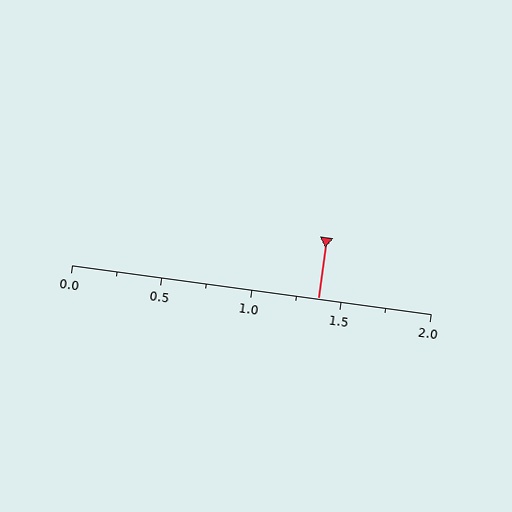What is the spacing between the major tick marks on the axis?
The major ticks are spaced 0.5 apart.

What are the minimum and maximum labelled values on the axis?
The axis runs from 0.0 to 2.0.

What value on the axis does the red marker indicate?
The marker indicates approximately 1.38.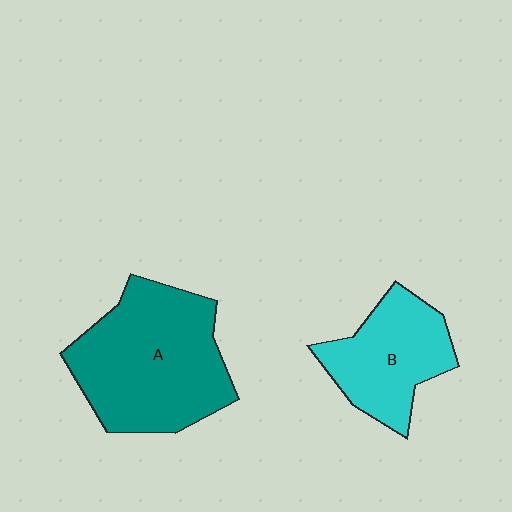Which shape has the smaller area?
Shape B (cyan).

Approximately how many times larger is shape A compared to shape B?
Approximately 1.6 times.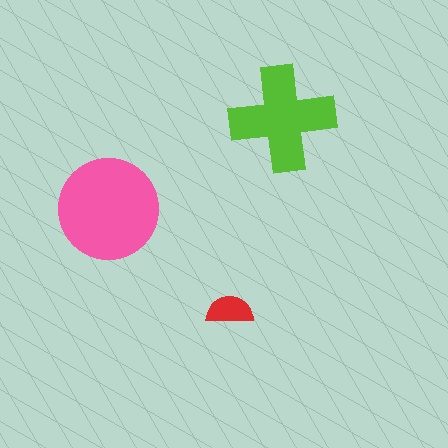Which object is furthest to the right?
The lime cross is rightmost.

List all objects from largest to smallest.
The pink circle, the lime cross, the red semicircle.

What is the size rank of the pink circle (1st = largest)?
1st.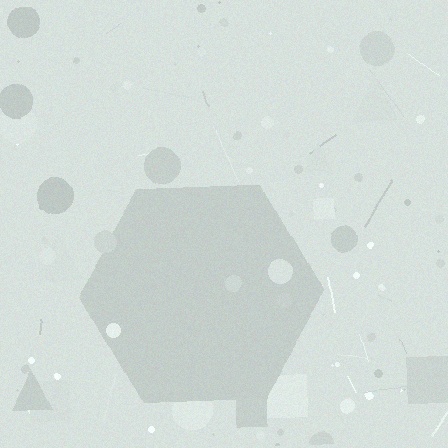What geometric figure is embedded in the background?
A hexagon is embedded in the background.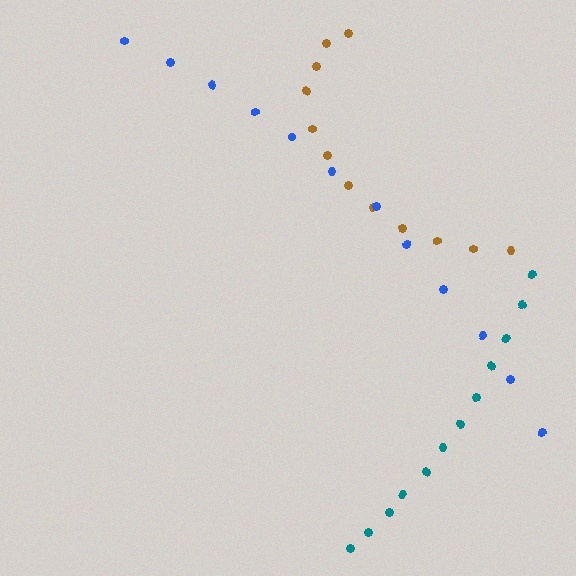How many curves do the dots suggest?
There are 3 distinct paths.